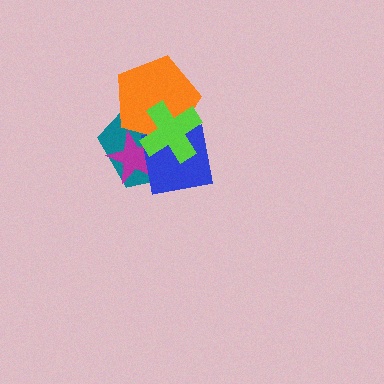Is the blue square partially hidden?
Yes, it is partially covered by another shape.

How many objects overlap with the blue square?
4 objects overlap with the blue square.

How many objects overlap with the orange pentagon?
4 objects overlap with the orange pentagon.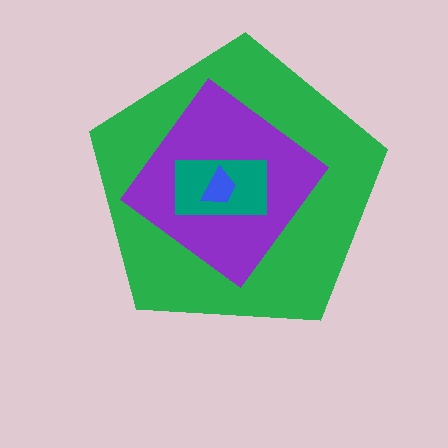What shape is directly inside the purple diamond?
The teal rectangle.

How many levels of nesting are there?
4.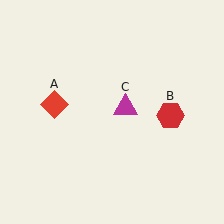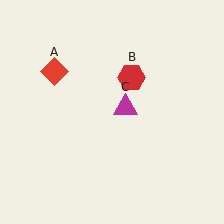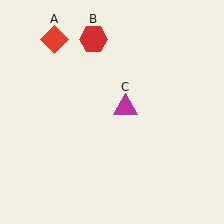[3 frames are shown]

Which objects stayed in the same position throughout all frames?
Magenta triangle (object C) remained stationary.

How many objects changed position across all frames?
2 objects changed position: red diamond (object A), red hexagon (object B).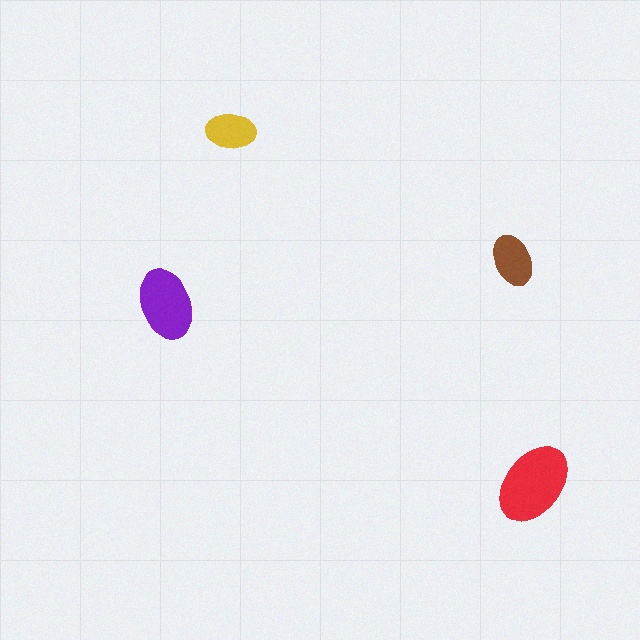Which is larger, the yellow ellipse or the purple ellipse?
The purple one.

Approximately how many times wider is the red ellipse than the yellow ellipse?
About 1.5 times wider.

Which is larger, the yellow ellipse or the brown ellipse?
The brown one.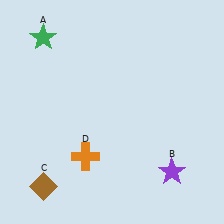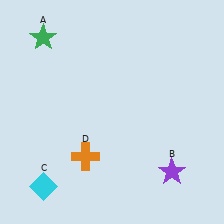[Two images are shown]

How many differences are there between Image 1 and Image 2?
There is 1 difference between the two images.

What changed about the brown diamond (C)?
In Image 1, C is brown. In Image 2, it changed to cyan.